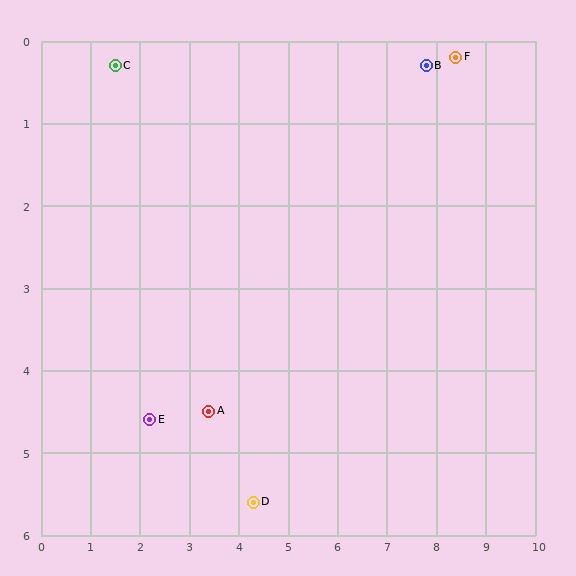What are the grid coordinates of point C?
Point C is at approximately (1.5, 0.3).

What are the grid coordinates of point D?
Point D is at approximately (4.3, 5.6).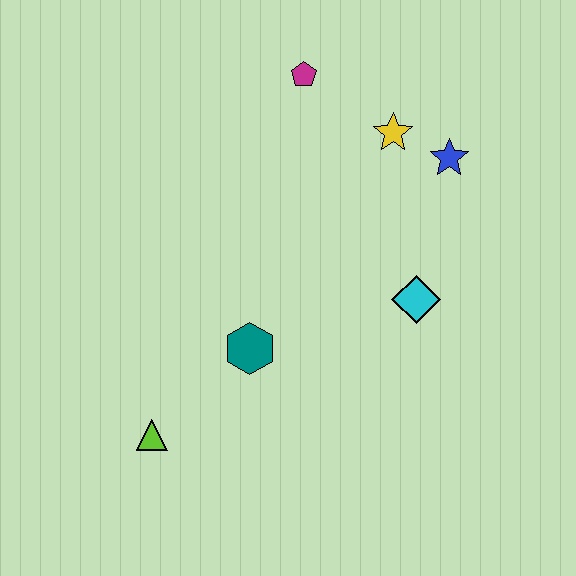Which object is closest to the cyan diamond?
The blue star is closest to the cyan diamond.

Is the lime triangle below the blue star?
Yes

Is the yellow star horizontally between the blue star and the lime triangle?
Yes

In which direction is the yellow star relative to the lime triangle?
The yellow star is above the lime triangle.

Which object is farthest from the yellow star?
The lime triangle is farthest from the yellow star.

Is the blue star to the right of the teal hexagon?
Yes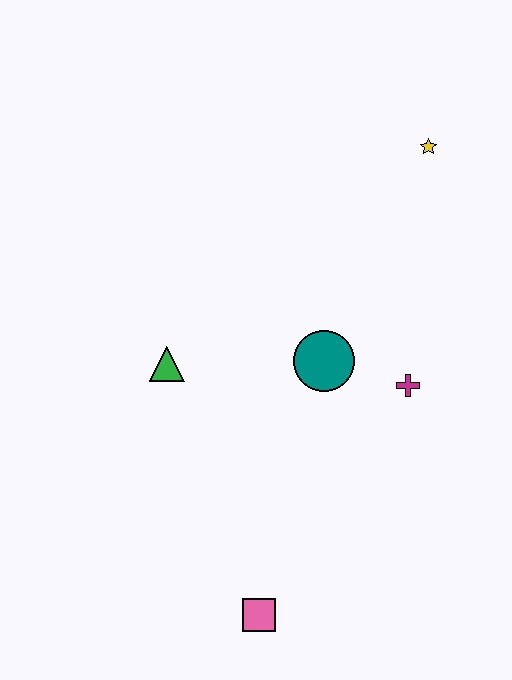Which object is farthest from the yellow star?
The pink square is farthest from the yellow star.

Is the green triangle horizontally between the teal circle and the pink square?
No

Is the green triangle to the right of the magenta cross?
No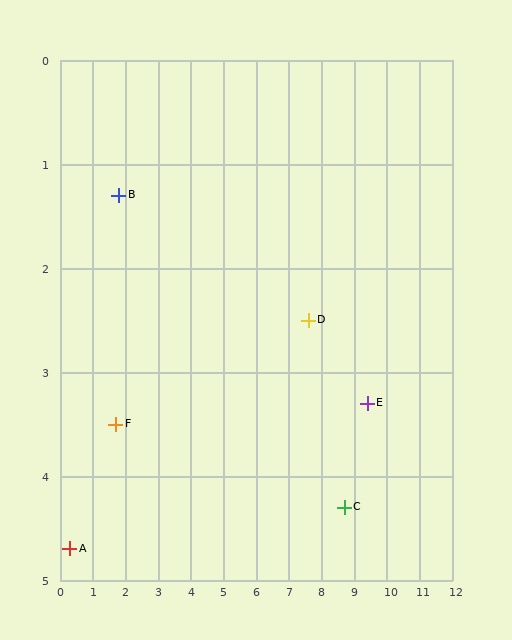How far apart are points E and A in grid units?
Points E and A are about 9.2 grid units apart.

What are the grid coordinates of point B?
Point B is at approximately (1.8, 1.3).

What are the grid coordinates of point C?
Point C is at approximately (8.7, 4.3).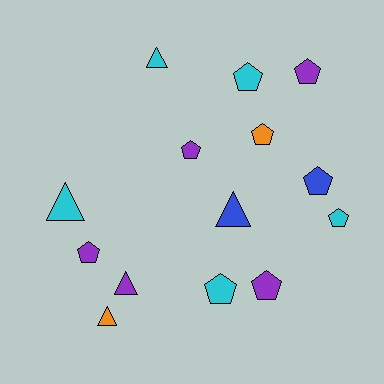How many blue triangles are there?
There is 1 blue triangle.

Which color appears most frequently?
Purple, with 5 objects.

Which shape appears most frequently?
Pentagon, with 9 objects.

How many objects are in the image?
There are 14 objects.